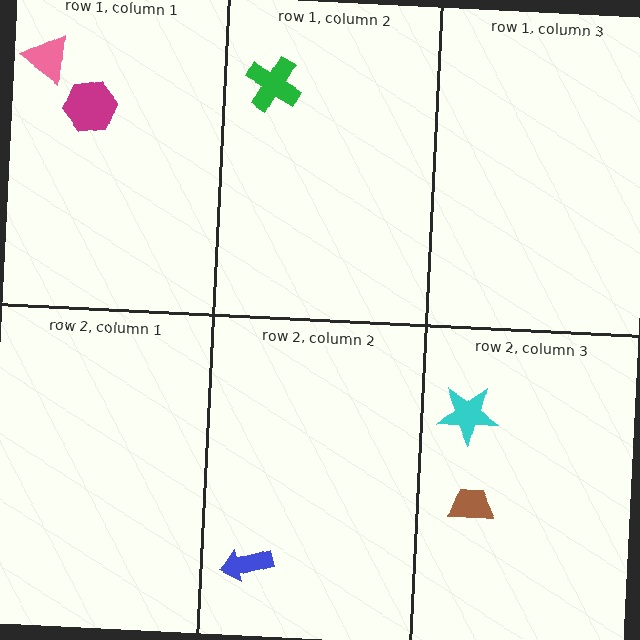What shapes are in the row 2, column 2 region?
The blue arrow.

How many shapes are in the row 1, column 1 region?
2.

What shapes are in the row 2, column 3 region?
The brown trapezoid, the cyan star.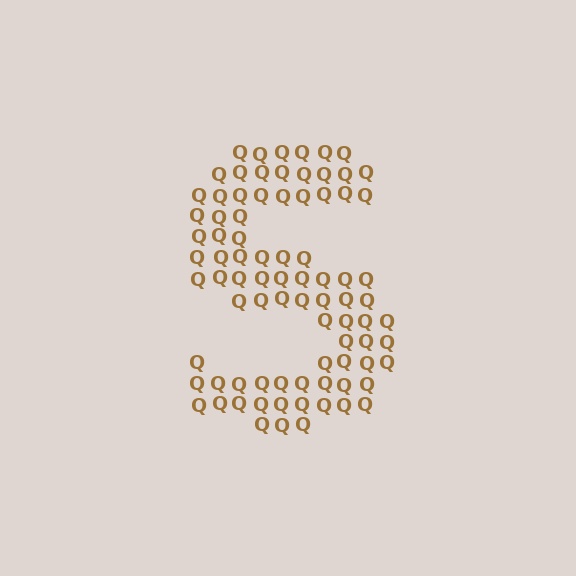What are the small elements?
The small elements are letter Q's.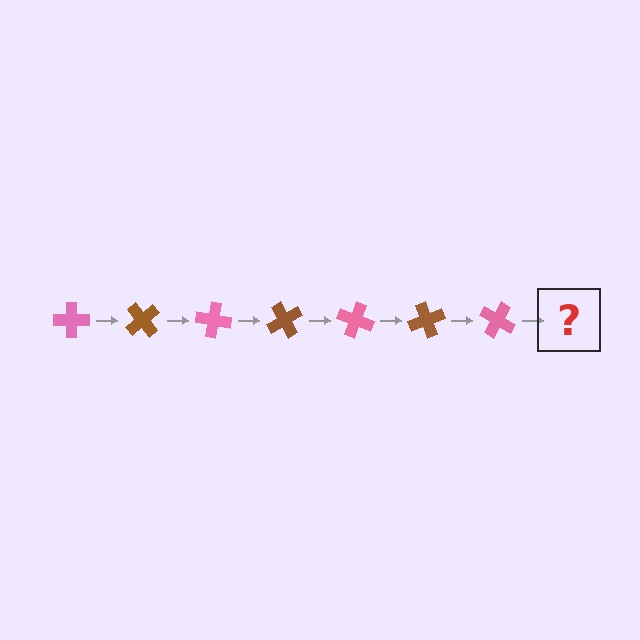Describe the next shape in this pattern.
It should be a brown cross, rotated 350 degrees from the start.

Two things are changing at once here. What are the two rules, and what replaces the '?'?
The two rules are that it rotates 50 degrees each step and the color cycles through pink and brown. The '?' should be a brown cross, rotated 350 degrees from the start.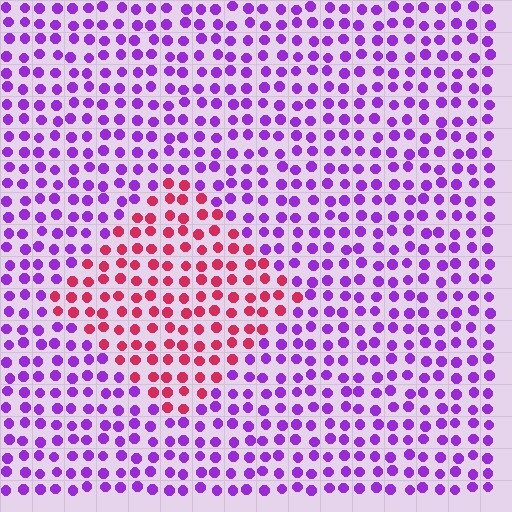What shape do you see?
I see a diamond.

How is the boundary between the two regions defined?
The boundary is defined purely by a slight shift in hue (about 64 degrees). Spacing, size, and orientation are identical on both sides.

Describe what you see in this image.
The image is filled with small purple elements in a uniform arrangement. A diamond-shaped region is visible where the elements are tinted to a slightly different hue, forming a subtle color boundary.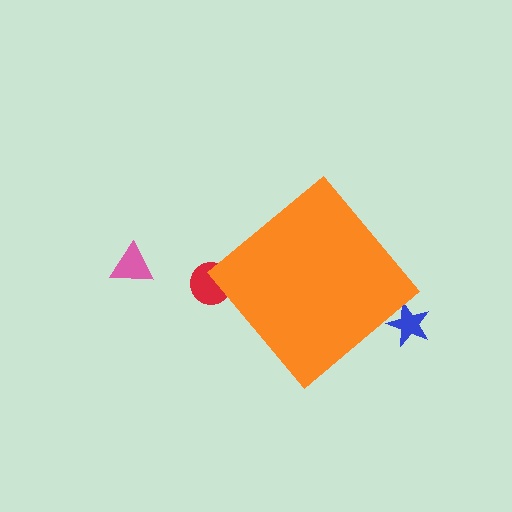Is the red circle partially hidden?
Yes, the red circle is partially hidden behind the orange diamond.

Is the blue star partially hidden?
Yes, the blue star is partially hidden behind the orange diamond.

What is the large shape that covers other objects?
An orange diamond.